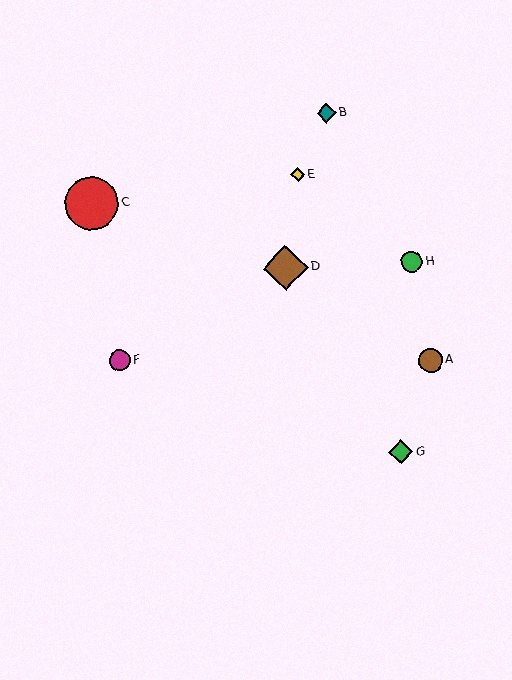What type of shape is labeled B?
Shape B is a teal diamond.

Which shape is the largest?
The red circle (labeled C) is the largest.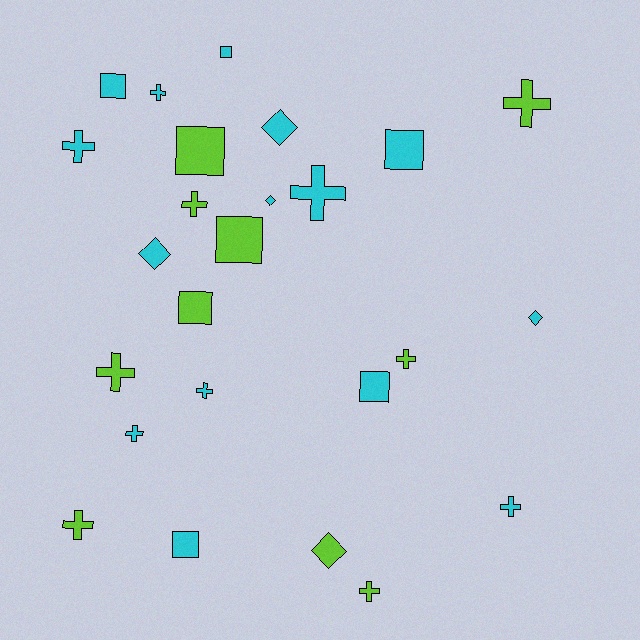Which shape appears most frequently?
Cross, with 12 objects.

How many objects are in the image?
There are 25 objects.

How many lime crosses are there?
There are 6 lime crosses.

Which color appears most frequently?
Cyan, with 15 objects.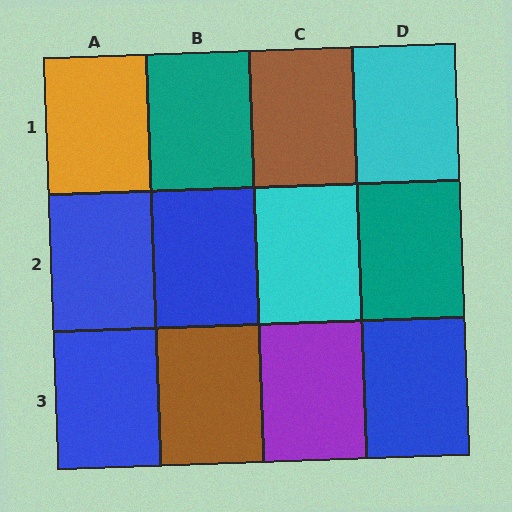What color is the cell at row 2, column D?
Teal.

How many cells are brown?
2 cells are brown.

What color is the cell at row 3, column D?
Blue.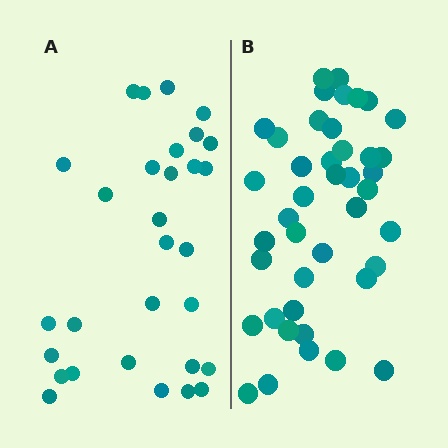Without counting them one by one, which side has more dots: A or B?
Region B (the right region) has more dots.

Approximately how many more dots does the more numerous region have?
Region B has roughly 12 or so more dots than region A.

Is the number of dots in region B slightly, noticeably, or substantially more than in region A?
Region B has noticeably more, but not dramatically so. The ratio is roughly 1.4 to 1.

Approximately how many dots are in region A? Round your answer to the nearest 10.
About 30 dots.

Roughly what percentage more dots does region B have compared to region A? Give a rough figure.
About 40% more.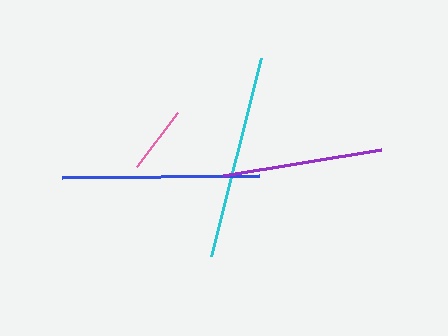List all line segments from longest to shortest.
From longest to shortest: cyan, blue, purple, pink.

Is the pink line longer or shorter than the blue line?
The blue line is longer than the pink line.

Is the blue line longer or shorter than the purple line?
The blue line is longer than the purple line.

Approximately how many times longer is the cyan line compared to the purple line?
The cyan line is approximately 1.3 times the length of the purple line.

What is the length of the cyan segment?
The cyan segment is approximately 204 pixels long.